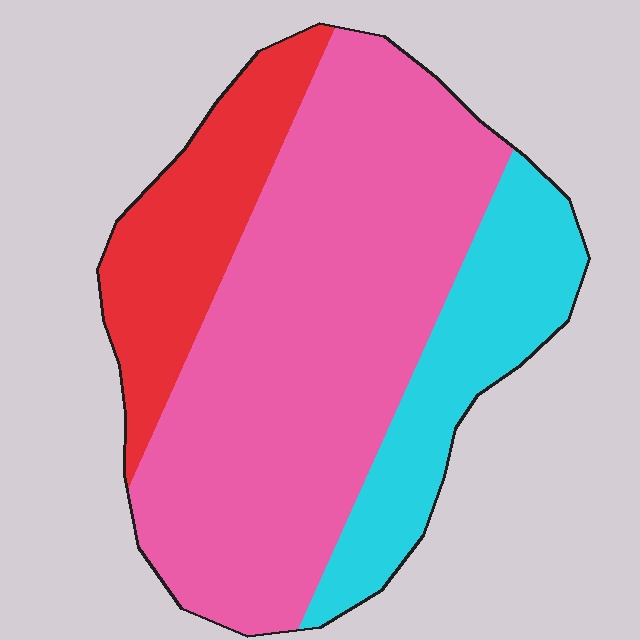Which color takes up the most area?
Pink, at roughly 60%.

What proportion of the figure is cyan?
Cyan covers 20% of the figure.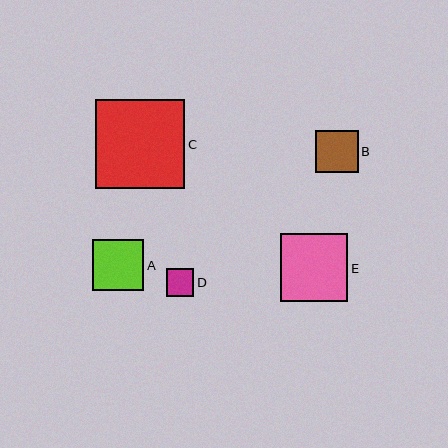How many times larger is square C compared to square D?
Square C is approximately 3.2 times the size of square D.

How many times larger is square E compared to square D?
Square E is approximately 2.5 times the size of square D.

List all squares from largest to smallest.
From largest to smallest: C, E, A, B, D.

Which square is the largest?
Square C is the largest with a size of approximately 89 pixels.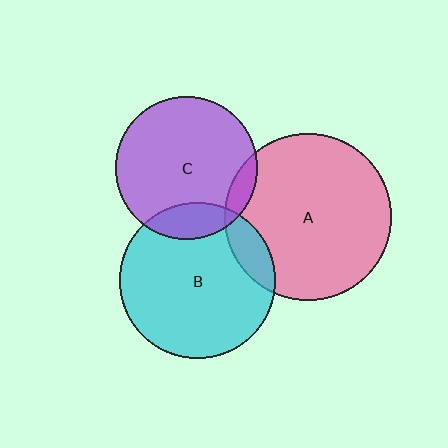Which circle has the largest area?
Circle A (pink).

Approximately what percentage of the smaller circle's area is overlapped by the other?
Approximately 15%.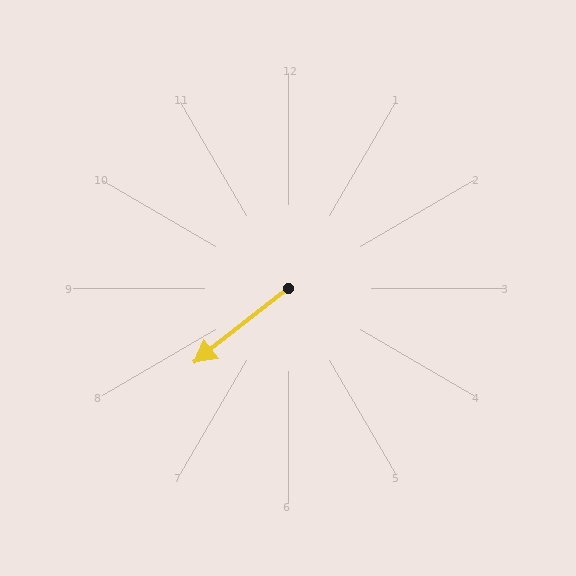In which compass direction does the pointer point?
Southwest.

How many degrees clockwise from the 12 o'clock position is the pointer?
Approximately 232 degrees.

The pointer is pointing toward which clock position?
Roughly 8 o'clock.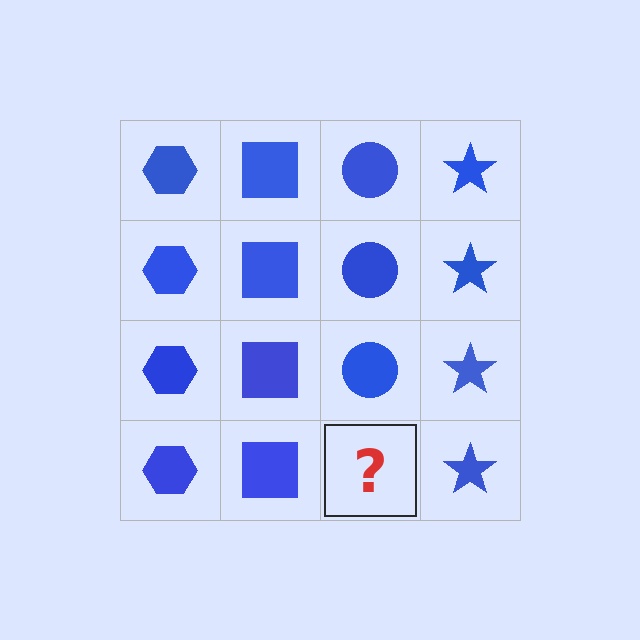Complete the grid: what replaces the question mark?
The question mark should be replaced with a blue circle.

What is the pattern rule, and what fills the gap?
The rule is that each column has a consistent shape. The gap should be filled with a blue circle.